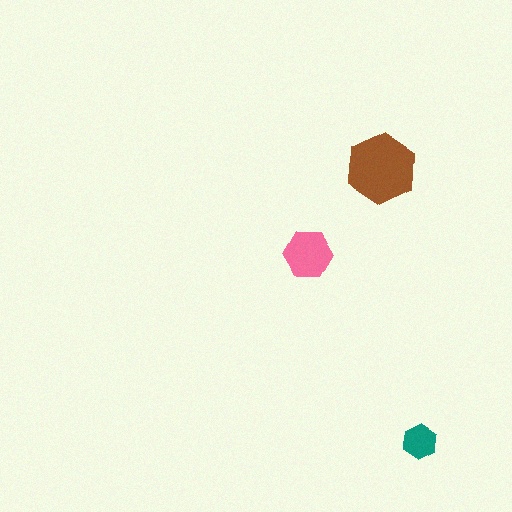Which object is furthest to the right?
The teal hexagon is rightmost.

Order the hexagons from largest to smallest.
the brown one, the pink one, the teal one.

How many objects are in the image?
There are 3 objects in the image.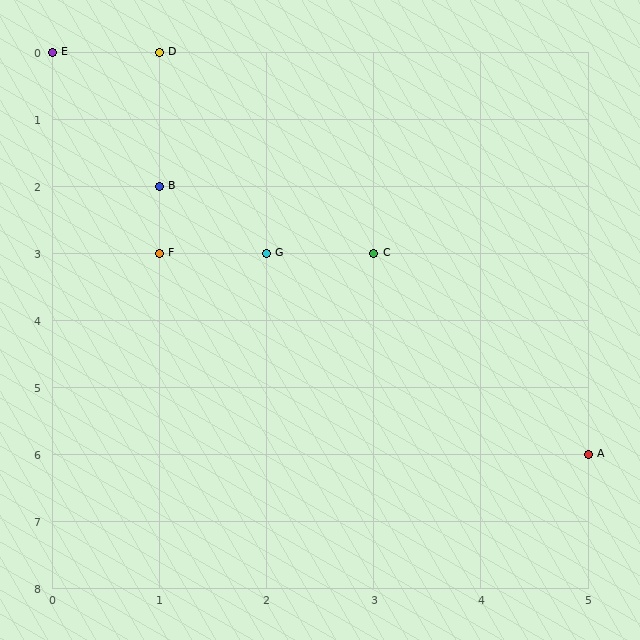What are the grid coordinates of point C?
Point C is at grid coordinates (3, 3).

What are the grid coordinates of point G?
Point G is at grid coordinates (2, 3).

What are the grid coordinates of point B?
Point B is at grid coordinates (1, 2).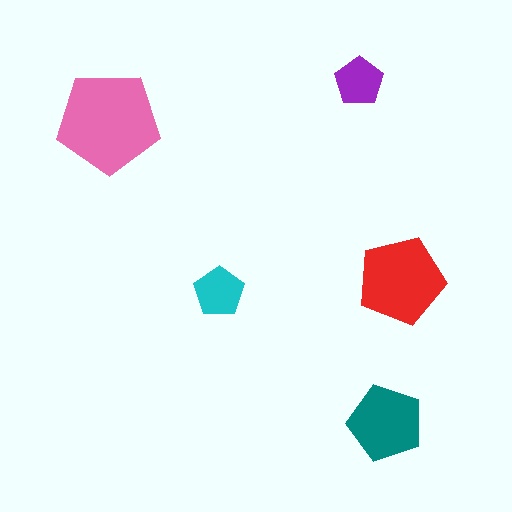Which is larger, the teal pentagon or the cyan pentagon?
The teal one.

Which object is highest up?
The purple pentagon is topmost.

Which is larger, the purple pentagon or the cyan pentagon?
The cyan one.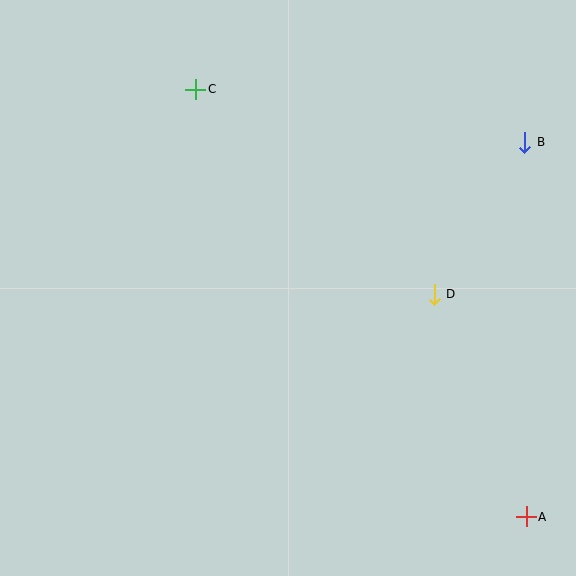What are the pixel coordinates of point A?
Point A is at (526, 517).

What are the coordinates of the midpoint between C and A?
The midpoint between C and A is at (361, 303).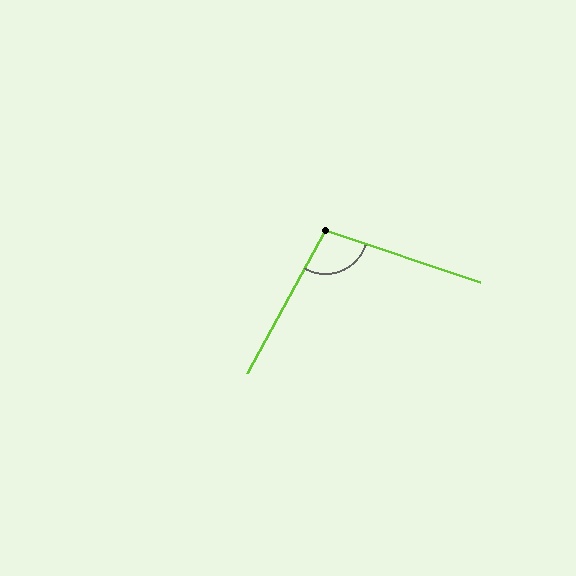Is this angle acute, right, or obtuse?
It is obtuse.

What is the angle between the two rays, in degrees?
Approximately 100 degrees.